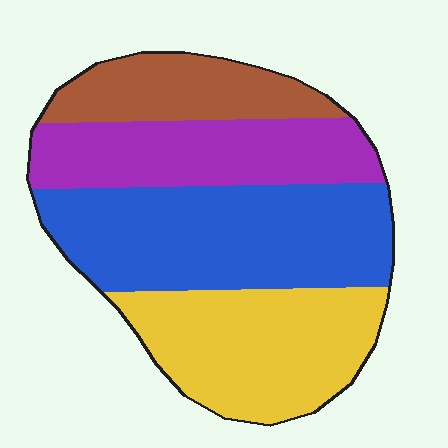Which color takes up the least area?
Brown, at roughly 15%.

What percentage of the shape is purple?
Purple covers roughly 25% of the shape.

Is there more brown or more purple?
Purple.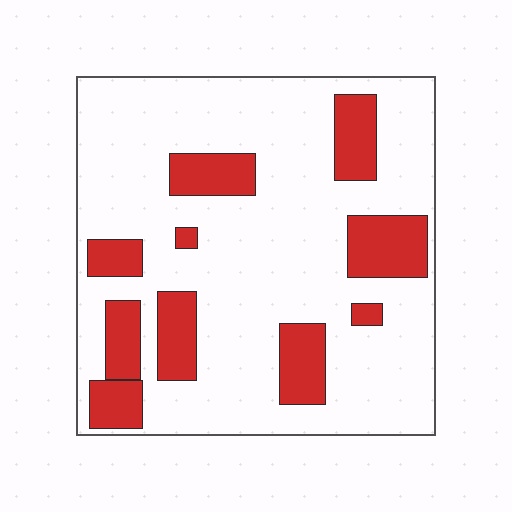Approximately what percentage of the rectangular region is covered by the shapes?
Approximately 20%.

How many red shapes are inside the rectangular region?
10.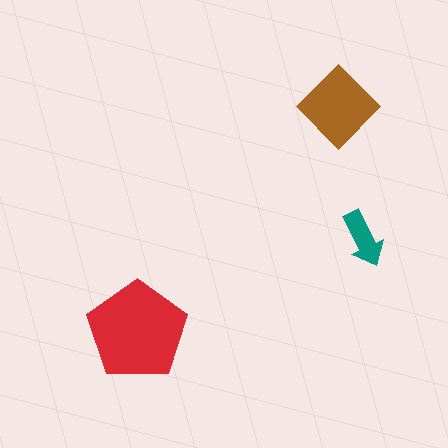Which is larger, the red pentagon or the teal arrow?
The red pentagon.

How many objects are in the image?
There are 3 objects in the image.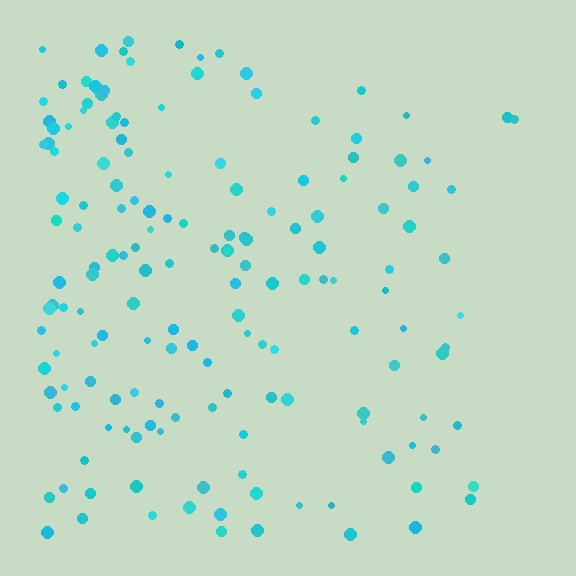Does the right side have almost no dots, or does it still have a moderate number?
Still a moderate number, just noticeably fewer than the left.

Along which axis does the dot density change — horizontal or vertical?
Horizontal.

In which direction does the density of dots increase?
From right to left, with the left side densest.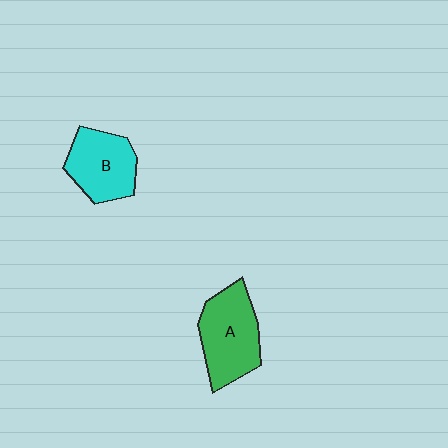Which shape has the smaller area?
Shape B (cyan).